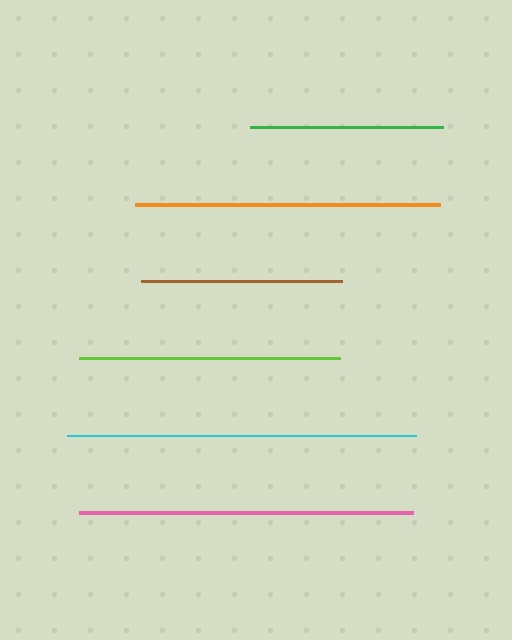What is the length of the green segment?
The green segment is approximately 193 pixels long.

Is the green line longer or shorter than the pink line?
The pink line is longer than the green line.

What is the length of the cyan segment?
The cyan segment is approximately 349 pixels long.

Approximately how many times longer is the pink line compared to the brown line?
The pink line is approximately 1.7 times the length of the brown line.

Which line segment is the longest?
The cyan line is the longest at approximately 349 pixels.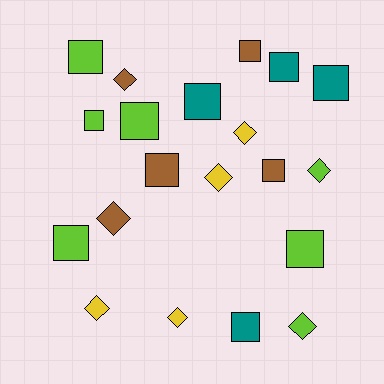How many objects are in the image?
There are 20 objects.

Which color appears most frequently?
Lime, with 7 objects.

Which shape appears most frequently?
Square, with 12 objects.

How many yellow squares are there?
There are no yellow squares.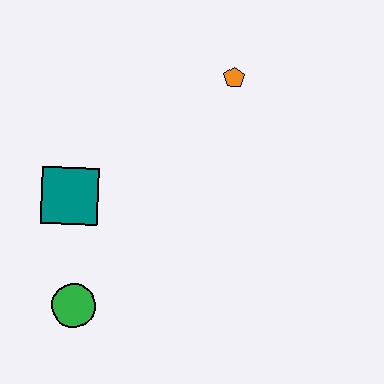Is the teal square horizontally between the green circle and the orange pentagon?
No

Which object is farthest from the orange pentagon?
The green circle is farthest from the orange pentagon.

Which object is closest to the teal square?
The green circle is closest to the teal square.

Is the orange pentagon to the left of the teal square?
No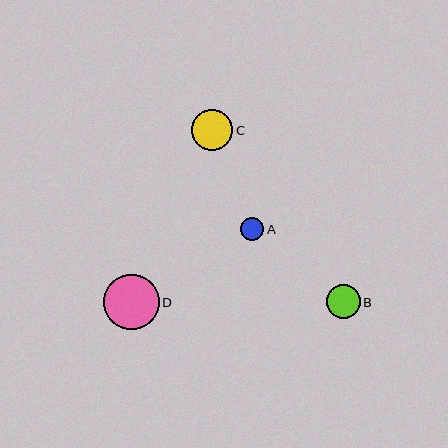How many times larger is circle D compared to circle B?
Circle D is approximately 1.7 times the size of circle B.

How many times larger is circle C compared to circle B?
Circle C is approximately 1.2 times the size of circle B.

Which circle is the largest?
Circle D is the largest with a size of approximately 56 pixels.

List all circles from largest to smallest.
From largest to smallest: D, C, B, A.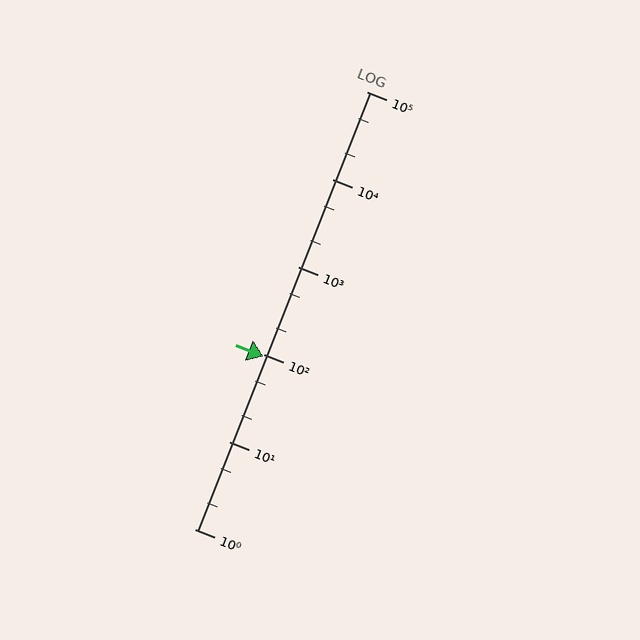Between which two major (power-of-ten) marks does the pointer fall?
The pointer is between 10 and 100.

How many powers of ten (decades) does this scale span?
The scale spans 5 decades, from 1 to 100000.